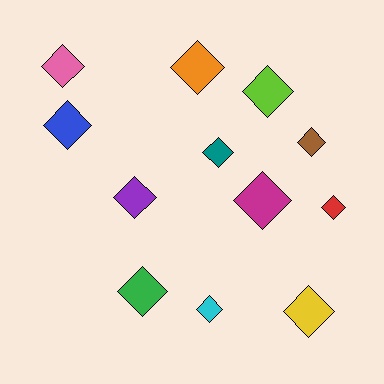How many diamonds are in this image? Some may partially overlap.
There are 12 diamonds.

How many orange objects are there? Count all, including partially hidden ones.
There is 1 orange object.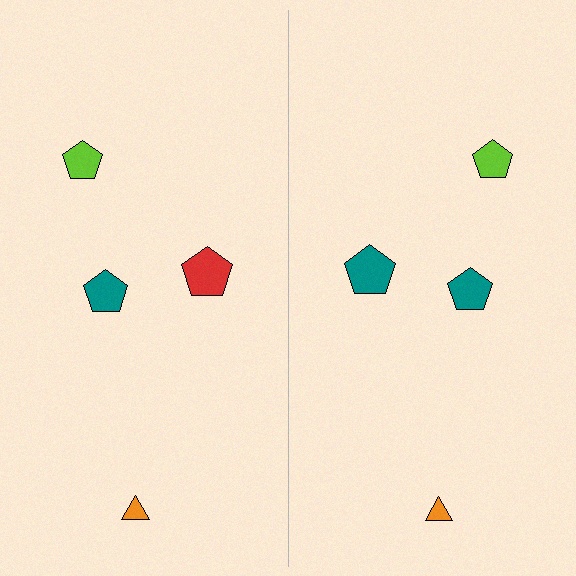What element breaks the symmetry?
The teal pentagon on the right side breaks the symmetry — its mirror counterpart is red.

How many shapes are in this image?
There are 8 shapes in this image.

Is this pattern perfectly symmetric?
No, the pattern is not perfectly symmetric. The teal pentagon on the right side breaks the symmetry — its mirror counterpart is red.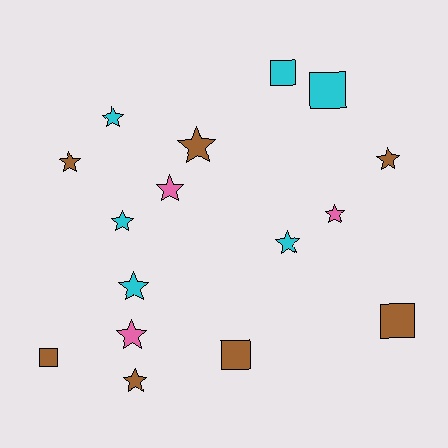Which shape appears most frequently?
Star, with 11 objects.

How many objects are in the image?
There are 16 objects.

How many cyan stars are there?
There are 4 cyan stars.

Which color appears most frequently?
Brown, with 7 objects.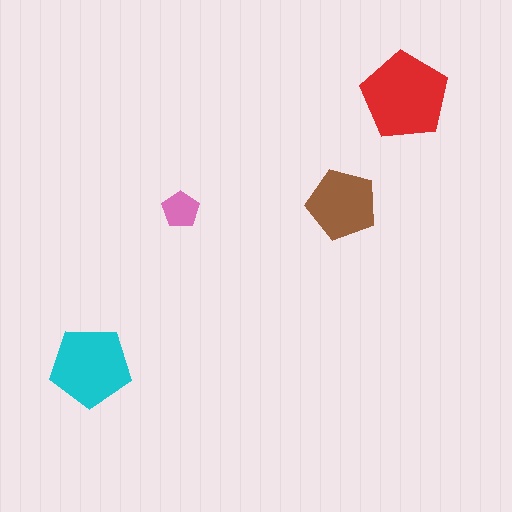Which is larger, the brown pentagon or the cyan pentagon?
The cyan one.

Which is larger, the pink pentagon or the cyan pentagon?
The cyan one.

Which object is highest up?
The red pentagon is topmost.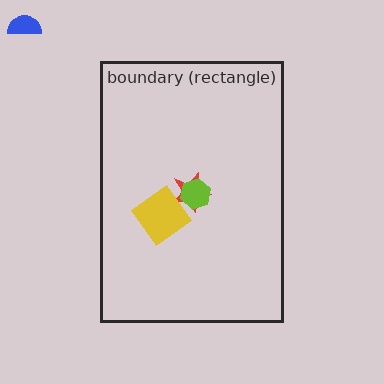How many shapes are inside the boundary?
3 inside, 1 outside.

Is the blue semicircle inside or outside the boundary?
Outside.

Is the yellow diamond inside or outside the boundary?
Inside.